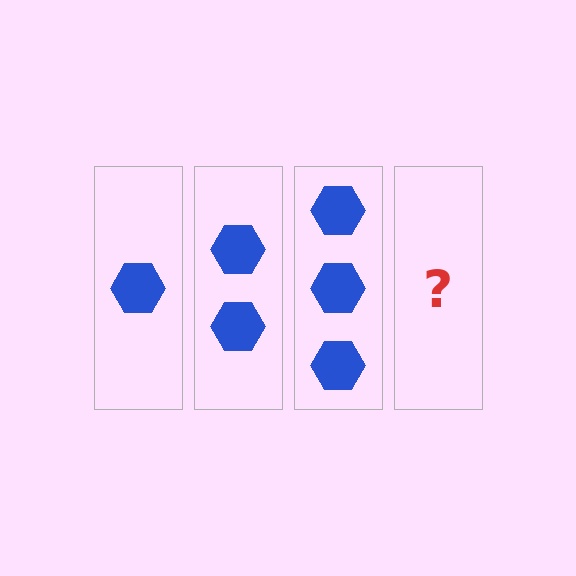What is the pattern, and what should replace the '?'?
The pattern is that each step adds one more hexagon. The '?' should be 4 hexagons.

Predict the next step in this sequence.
The next step is 4 hexagons.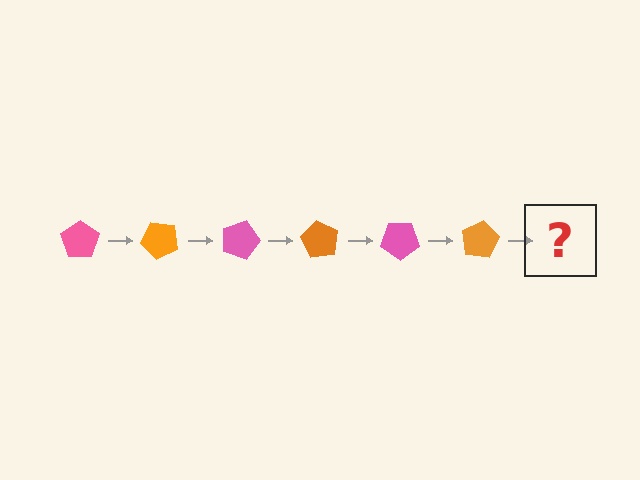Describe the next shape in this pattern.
It should be a pink pentagon, rotated 270 degrees from the start.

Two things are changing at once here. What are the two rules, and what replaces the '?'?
The two rules are that it rotates 45 degrees each step and the color cycles through pink and orange. The '?' should be a pink pentagon, rotated 270 degrees from the start.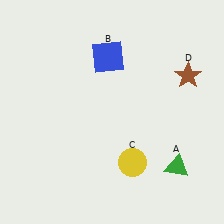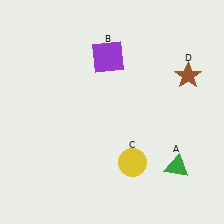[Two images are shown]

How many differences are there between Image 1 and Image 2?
There is 1 difference between the two images.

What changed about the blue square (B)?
In Image 1, B is blue. In Image 2, it changed to purple.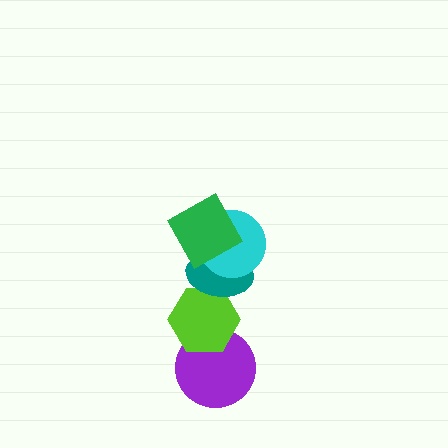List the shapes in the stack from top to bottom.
From top to bottom: the green square, the cyan circle, the teal ellipse, the lime hexagon, the purple circle.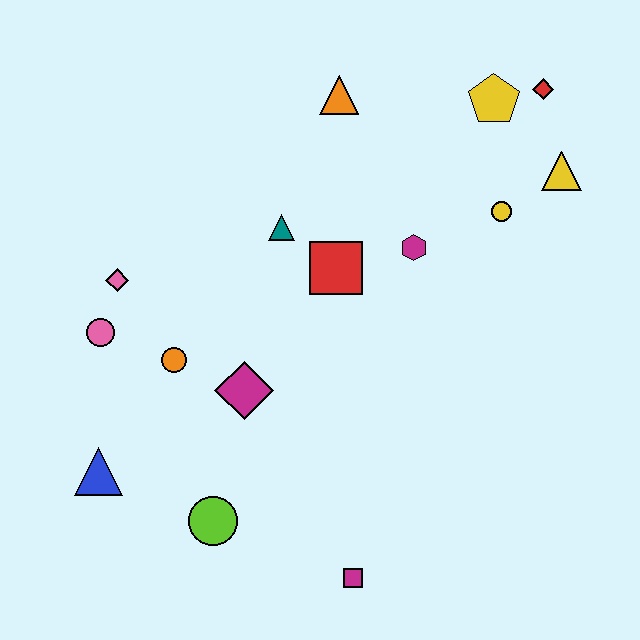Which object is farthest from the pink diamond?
The red diamond is farthest from the pink diamond.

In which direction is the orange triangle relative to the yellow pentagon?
The orange triangle is to the left of the yellow pentagon.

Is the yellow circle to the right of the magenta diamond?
Yes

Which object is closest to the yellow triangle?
The yellow circle is closest to the yellow triangle.